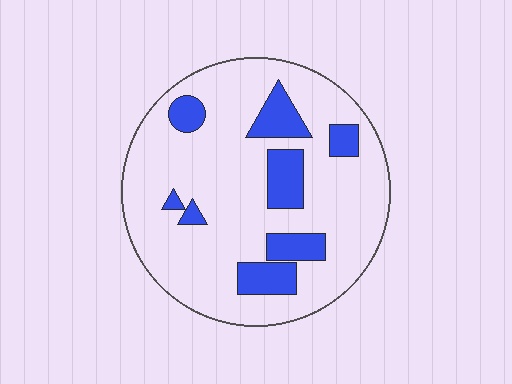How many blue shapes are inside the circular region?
8.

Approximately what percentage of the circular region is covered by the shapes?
Approximately 20%.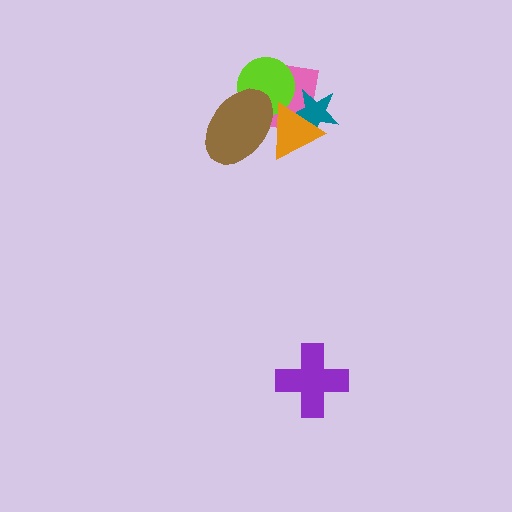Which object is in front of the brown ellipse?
The orange triangle is in front of the brown ellipse.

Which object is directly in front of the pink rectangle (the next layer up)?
The teal star is directly in front of the pink rectangle.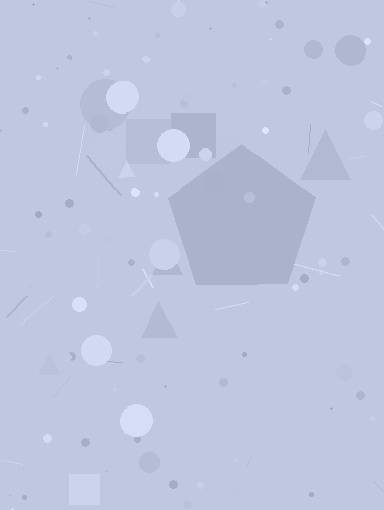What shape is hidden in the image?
A pentagon is hidden in the image.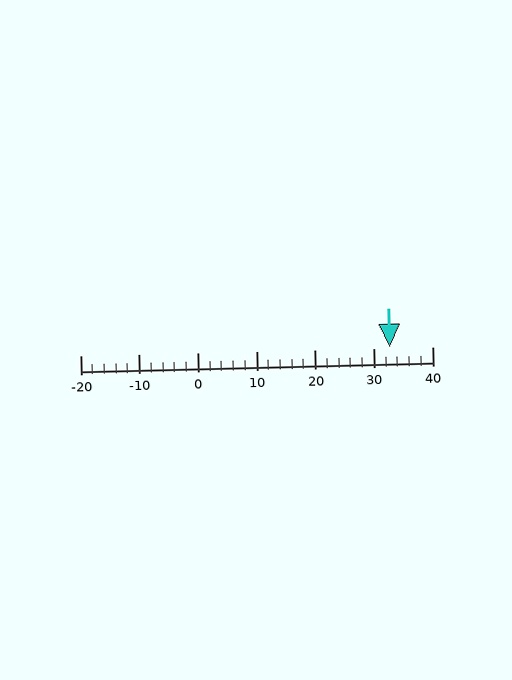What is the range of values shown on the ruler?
The ruler shows values from -20 to 40.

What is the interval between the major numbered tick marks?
The major tick marks are spaced 10 units apart.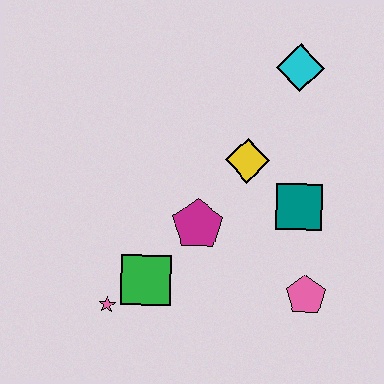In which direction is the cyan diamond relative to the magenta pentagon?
The cyan diamond is above the magenta pentagon.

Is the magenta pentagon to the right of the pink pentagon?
No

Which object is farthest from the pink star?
The cyan diamond is farthest from the pink star.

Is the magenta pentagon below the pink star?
No